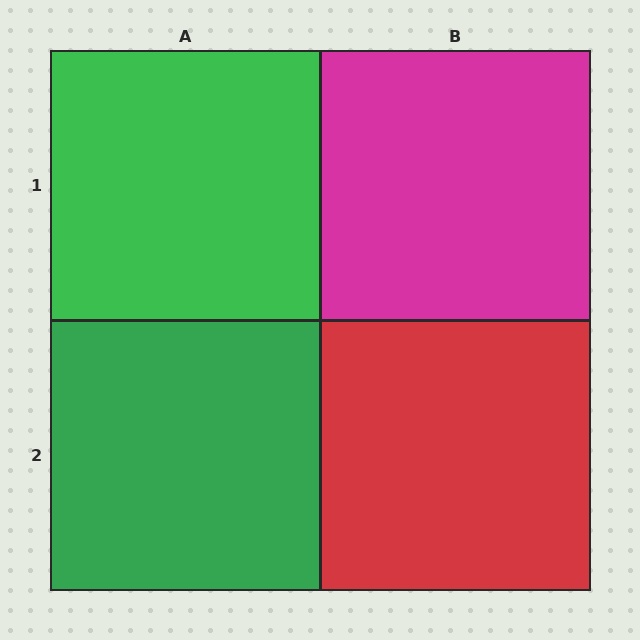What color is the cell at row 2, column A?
Green.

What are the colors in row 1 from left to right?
Green, magenta.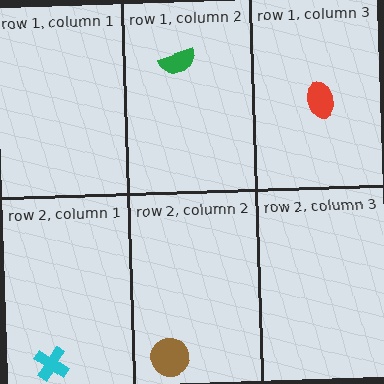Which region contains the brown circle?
The row 2, column 2 region.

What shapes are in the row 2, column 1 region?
The cyan cross.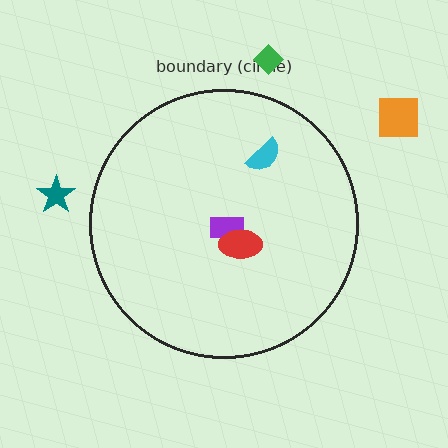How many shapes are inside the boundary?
3 inside, 3 outside.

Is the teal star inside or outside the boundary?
Outside.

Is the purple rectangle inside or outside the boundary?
Inside.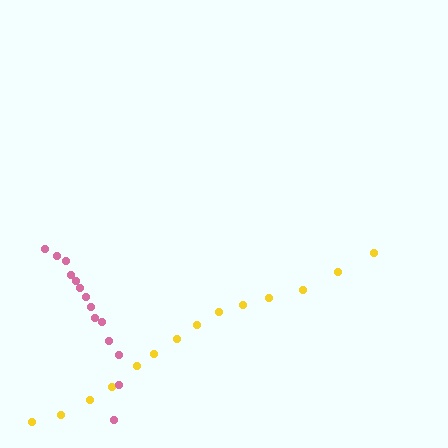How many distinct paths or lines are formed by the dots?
There are 2 distinct paths.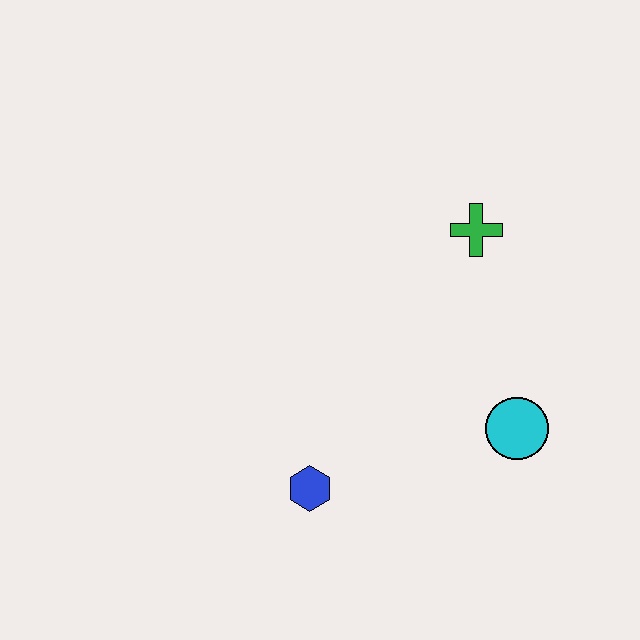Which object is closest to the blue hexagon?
The cyan circle is closest to the blue hexagon.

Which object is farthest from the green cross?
The blue hexagon is farthest from the green cross.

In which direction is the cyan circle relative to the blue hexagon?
The cyan circle is to the right of the blue hexagon.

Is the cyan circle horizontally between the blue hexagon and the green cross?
No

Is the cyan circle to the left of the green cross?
No